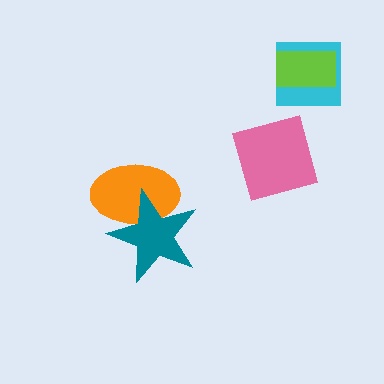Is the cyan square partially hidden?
Yes, it is partially covered by another shape.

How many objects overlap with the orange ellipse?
1 object overlaps with the orange ellipse.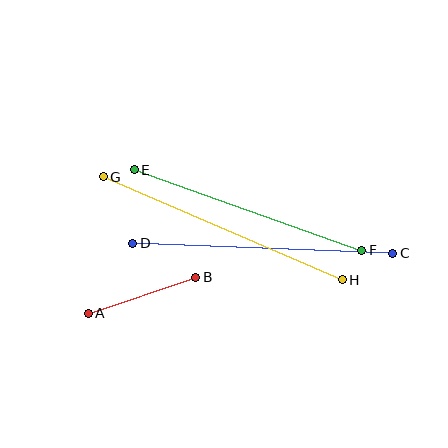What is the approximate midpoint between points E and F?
The midpoint is at approximately (248, 210) pixels.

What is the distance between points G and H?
The distance is approximately 261 pixels.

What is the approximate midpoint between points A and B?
The midpoint is at approximately (142, 295) pixels.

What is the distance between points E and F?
The distance is approximately 241 pixels.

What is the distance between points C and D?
The distance is approximately 260 pixels.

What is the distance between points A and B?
The distance is approximately 113 pixels.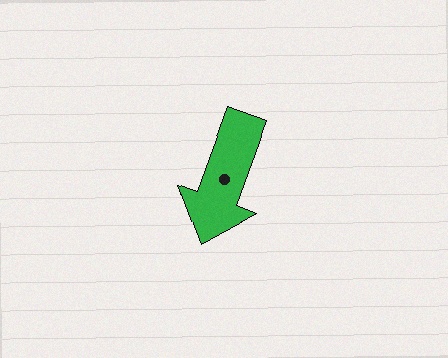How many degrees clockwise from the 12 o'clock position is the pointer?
Approximately 200 degrees.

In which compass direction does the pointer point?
South.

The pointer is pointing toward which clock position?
Roughly 7 o'clock.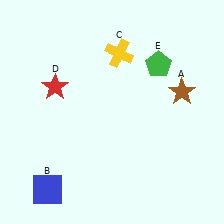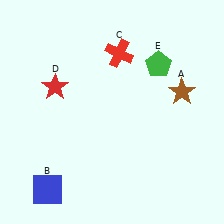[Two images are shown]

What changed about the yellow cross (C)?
In Image 1, C is yellow. In Image 2, it changed to red.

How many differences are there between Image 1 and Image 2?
There is 1 difference between the two images.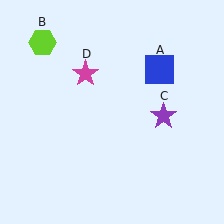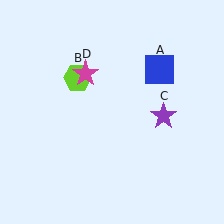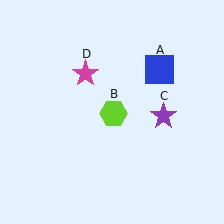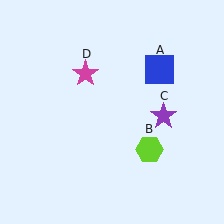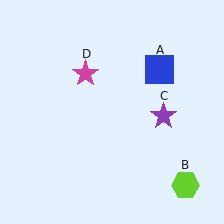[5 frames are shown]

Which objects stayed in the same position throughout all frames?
Blue square (object A) and purple star (object C) and magenta star (object D) remained stationary.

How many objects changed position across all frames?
1 object changed position: lime hexagon (object B).